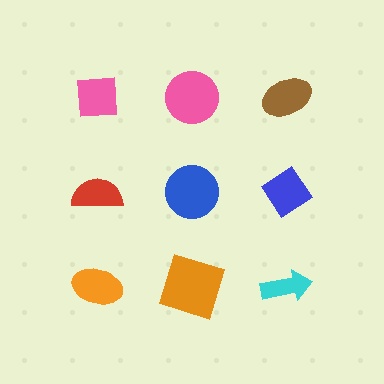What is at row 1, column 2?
A pink circle.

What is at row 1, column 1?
A pink square.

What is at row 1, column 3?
A brown ellipse.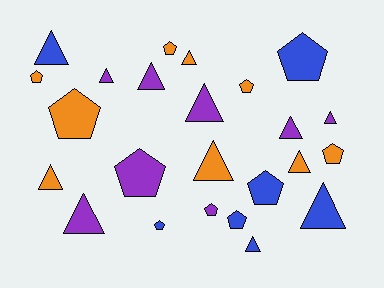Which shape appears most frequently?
Triangle, with 13 objects.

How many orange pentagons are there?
There are 5 orange pentagons.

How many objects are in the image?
There are 24 objects.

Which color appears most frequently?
Orange, with 9 objects.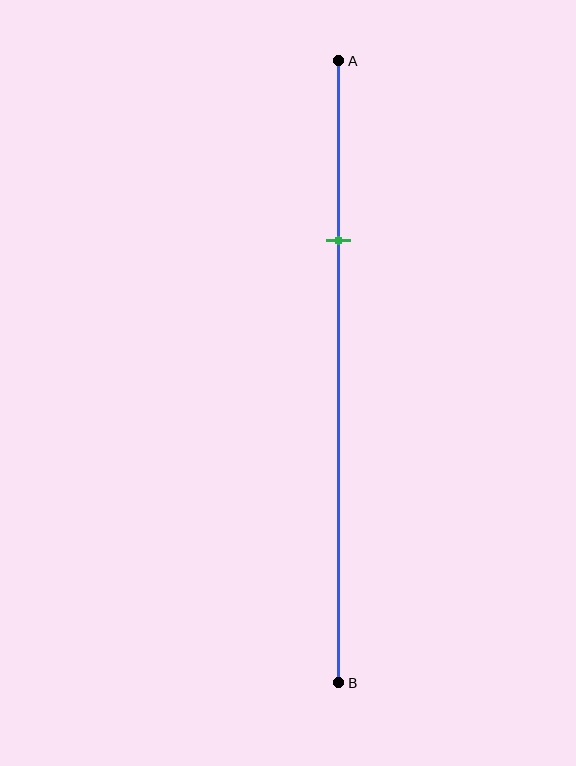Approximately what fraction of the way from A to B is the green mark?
The green mark is approximately 30% of the way from A to B.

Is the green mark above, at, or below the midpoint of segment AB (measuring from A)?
The green mark is above the midpoint of segment AB.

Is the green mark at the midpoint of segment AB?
No, the mark is at about 30% from A, not at the 50% midpoint.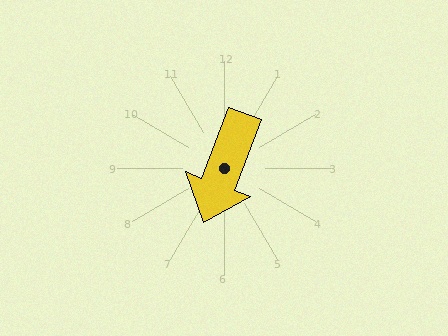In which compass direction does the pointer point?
South.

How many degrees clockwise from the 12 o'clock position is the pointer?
Approximately 201 degrees.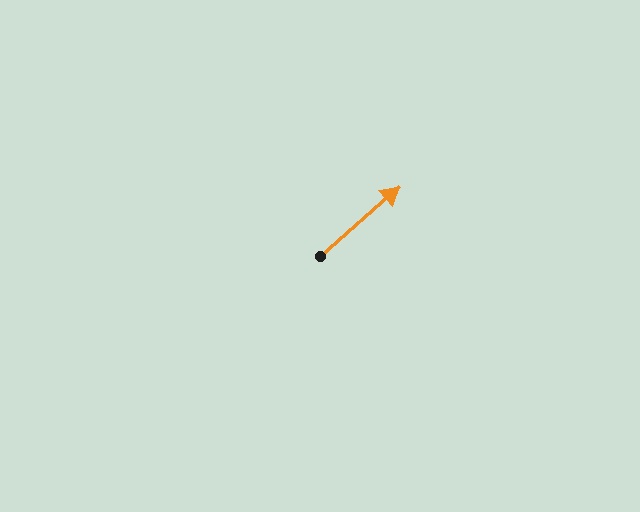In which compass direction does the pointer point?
Northeast.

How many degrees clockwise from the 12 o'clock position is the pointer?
Approximately 49 degrees.